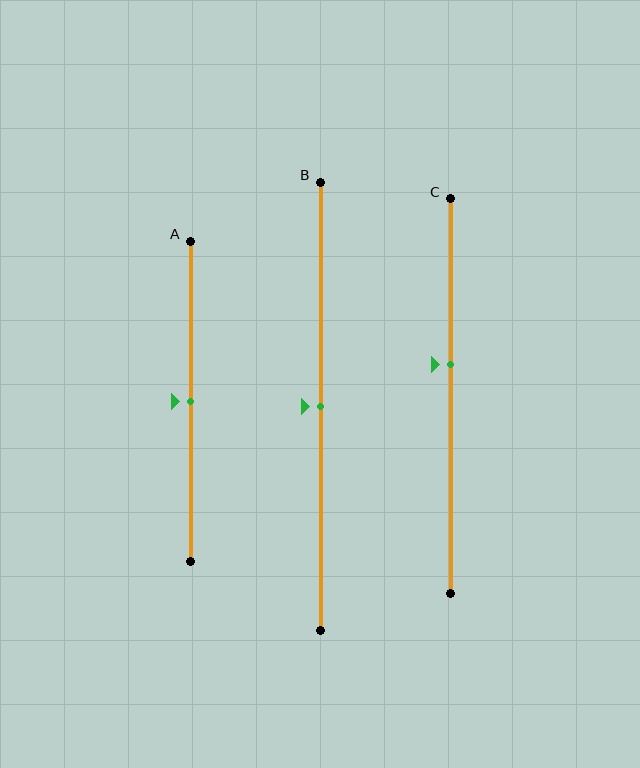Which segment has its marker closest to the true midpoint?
Segment A has its marker closest to the true midpoint.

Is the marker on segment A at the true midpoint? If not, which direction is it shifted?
Yes, the marker on segment A is at the true midpoint.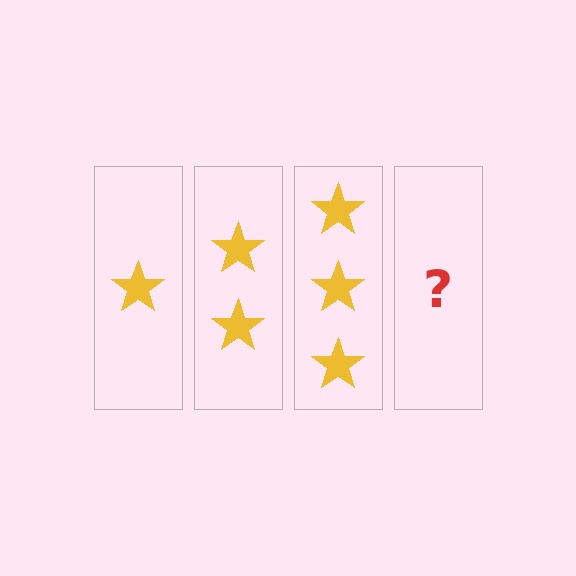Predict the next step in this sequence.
The next step is 4 stars.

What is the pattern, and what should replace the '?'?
The pattern is that each step adds one more star. The '?' should be 4 stars.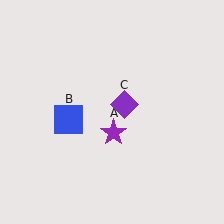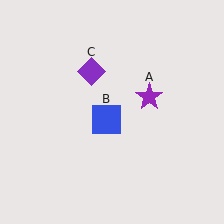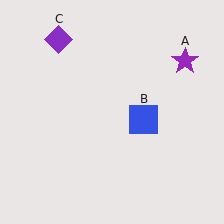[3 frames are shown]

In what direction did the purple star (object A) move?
The purple star (object A) moved up and to the right.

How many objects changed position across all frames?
3 objects changed position: purple star (object A), blue square (object B), purple diamond (object C).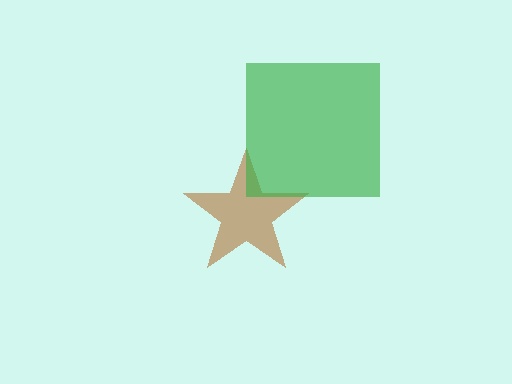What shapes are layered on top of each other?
The layered shapes are: a brown star, a green square.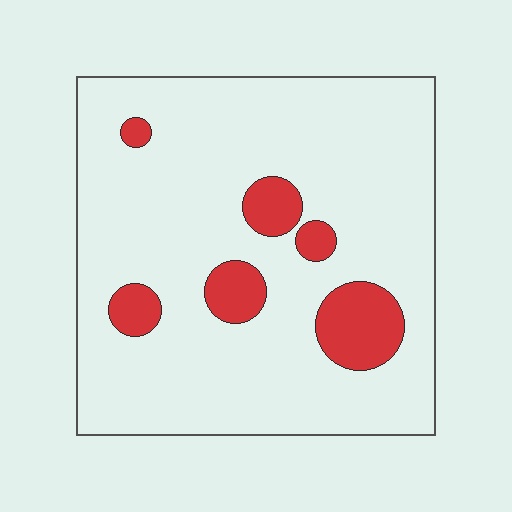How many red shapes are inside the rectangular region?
6.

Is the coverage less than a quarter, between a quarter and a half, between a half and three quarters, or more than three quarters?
Less than a quarter.